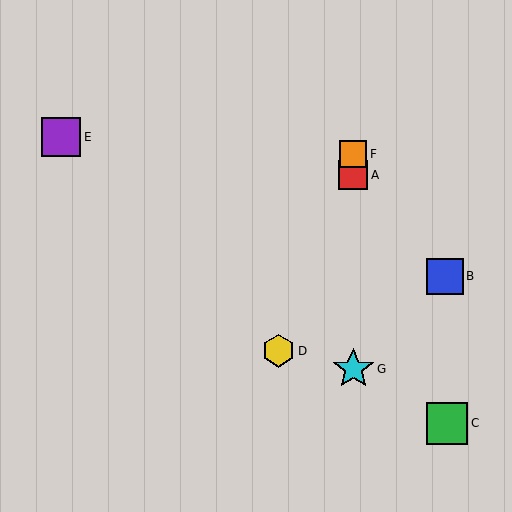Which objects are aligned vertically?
Objects A, F, G are aligned vertically.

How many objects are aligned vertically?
3 objects (A, F, G) are aligned vertically.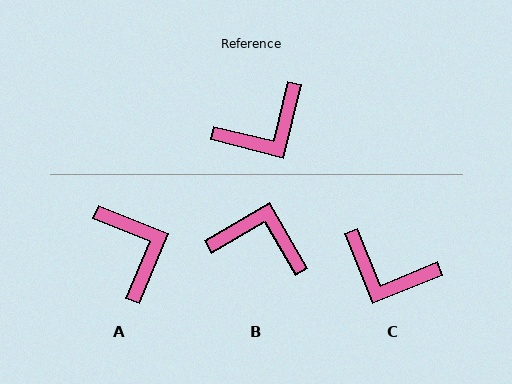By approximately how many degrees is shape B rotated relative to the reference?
Approximately 134 degrees counter-clockwise.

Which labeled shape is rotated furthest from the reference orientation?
B, about 134 degrees away.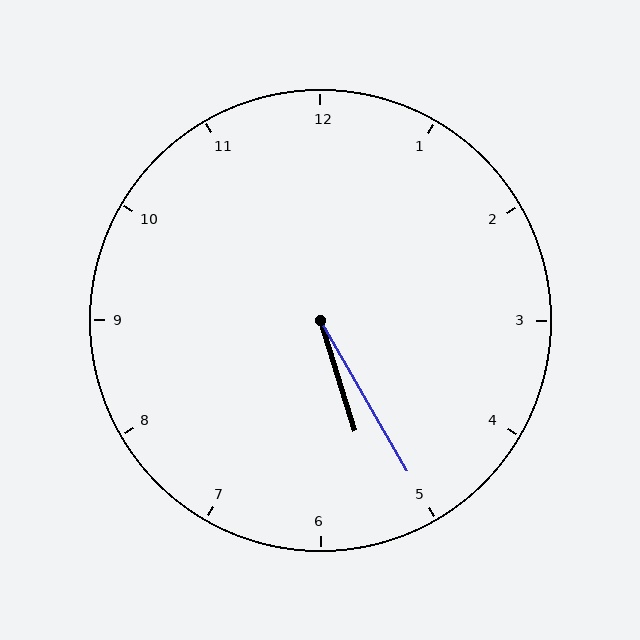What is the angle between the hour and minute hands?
Approximately 12 degrees.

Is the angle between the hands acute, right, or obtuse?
It is acute.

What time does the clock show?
5:25.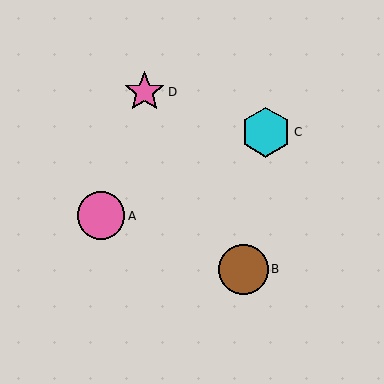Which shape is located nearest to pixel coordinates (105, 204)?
The pink circle (labeled A) at (101, 216) is nearest to that location.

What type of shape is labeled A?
Shape A is a pink circle.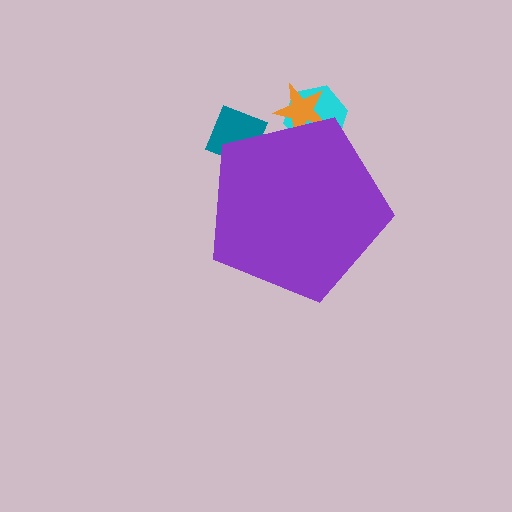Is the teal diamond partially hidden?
Yes, the teal diamond is partially hidden behind the purple pentagon.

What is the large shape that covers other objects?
A purple pentagon.